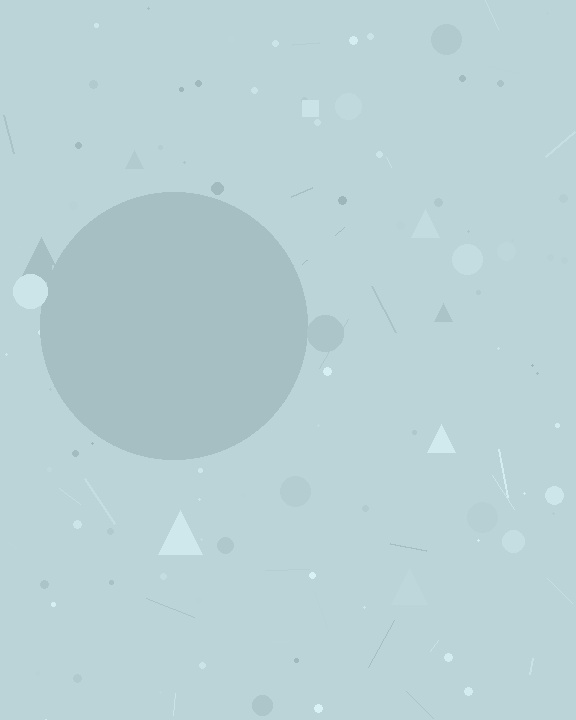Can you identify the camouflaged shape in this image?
The camouflaged shape is a circle.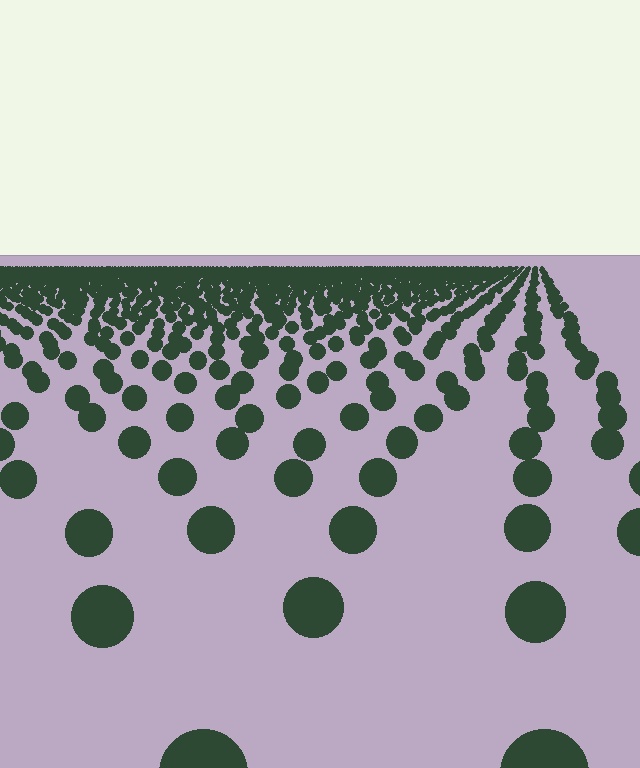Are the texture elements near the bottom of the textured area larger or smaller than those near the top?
Larger. Near the bottom, elements are closer to the viewer and appear at a bigger on-screen size.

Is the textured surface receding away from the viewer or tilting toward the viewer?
The surface is receding away from the viewer. Texture elements get smaller and denser toward the top.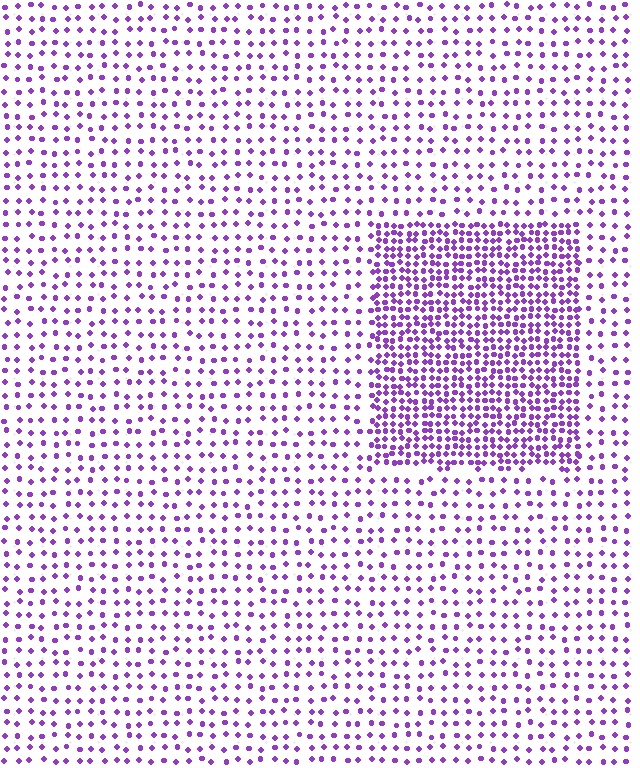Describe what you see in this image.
The image contains small purple elements arranged at two different densities. A rectangle-shaped region is visible where the elements are more densely packed than the surrounding area.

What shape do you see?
I see a rectangle.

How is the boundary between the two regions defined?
The boundary is defined by a change in element density (approximately 2.5x ratio). All elements are the same color, size, and shape.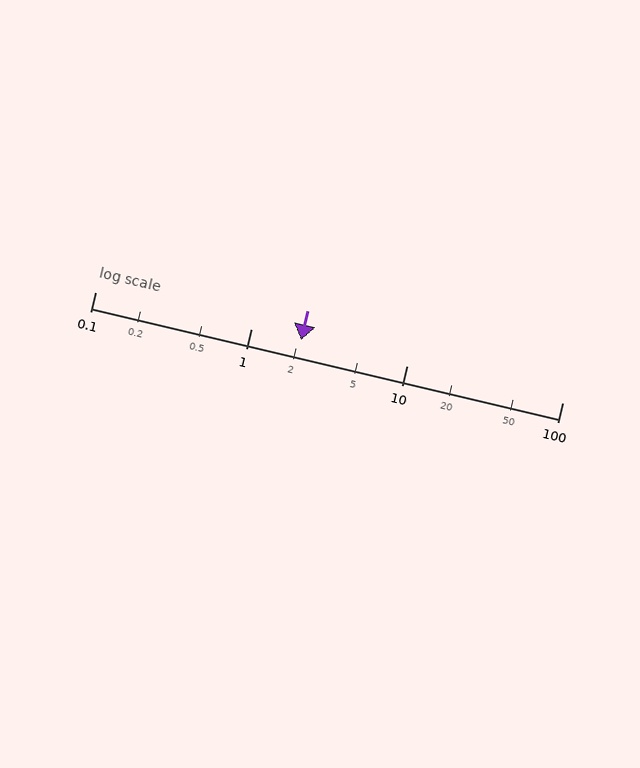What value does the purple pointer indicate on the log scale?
The pointer indicates approximately 2.1.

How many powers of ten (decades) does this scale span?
The scale spans 3 decades, from 0.1 to 100.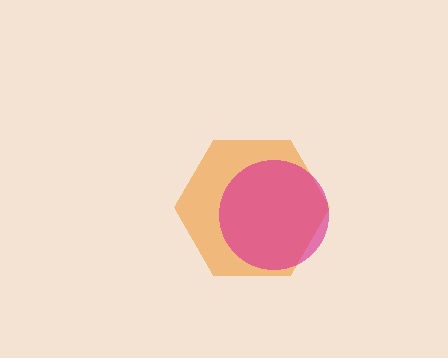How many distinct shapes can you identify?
There are 2 distinct shapes: an orange hexagon, a magenta circle.